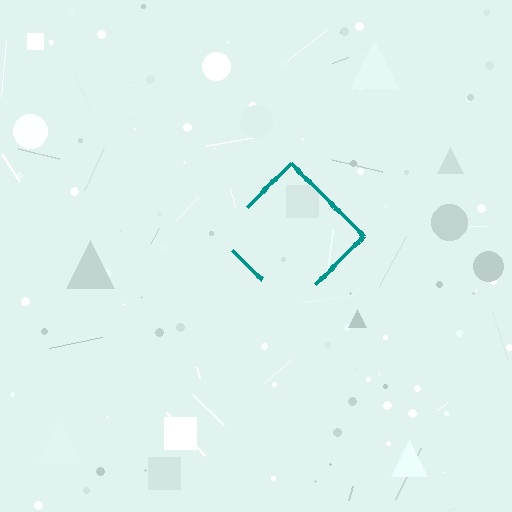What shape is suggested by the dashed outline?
The dashed outline suggests a diamond.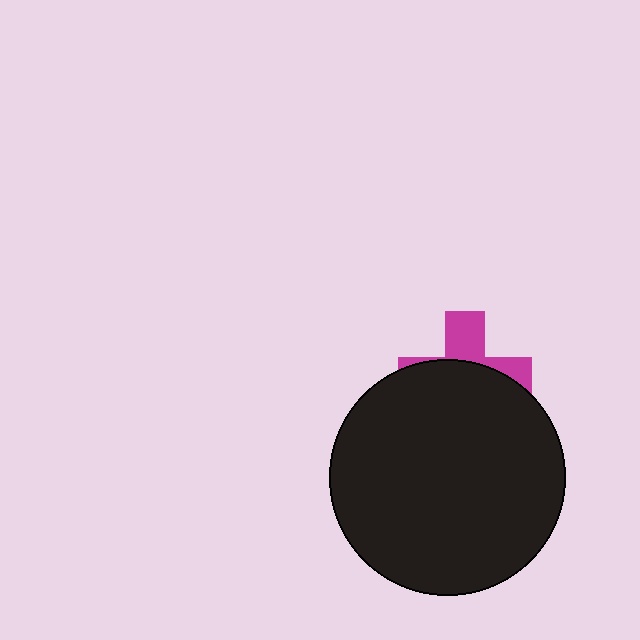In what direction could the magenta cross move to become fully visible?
The magenta cross could move up. That would shift it out from behind the black circle entirely.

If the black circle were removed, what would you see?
You would see the complete magenta cross.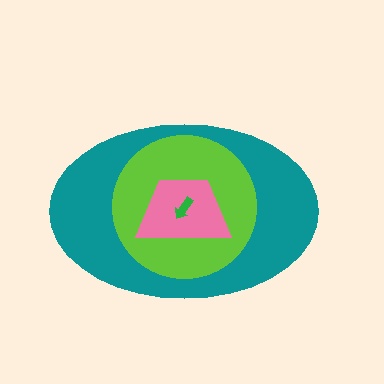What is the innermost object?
The green arrow.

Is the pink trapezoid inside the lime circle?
Yes.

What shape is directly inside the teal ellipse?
The lime circle.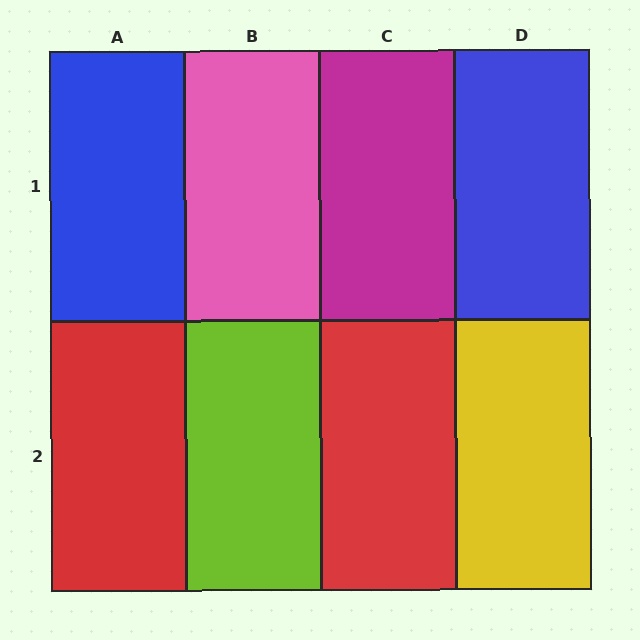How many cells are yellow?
1 cell is yellow.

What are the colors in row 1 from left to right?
Blue, pink, magenta, blue.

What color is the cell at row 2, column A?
Red.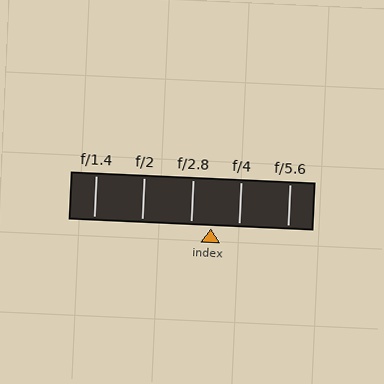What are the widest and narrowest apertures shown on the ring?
The widest aperture shown is f/1.4 and the narrowest is f/5.6.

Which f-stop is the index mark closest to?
The index mark is closest to f/2.8.